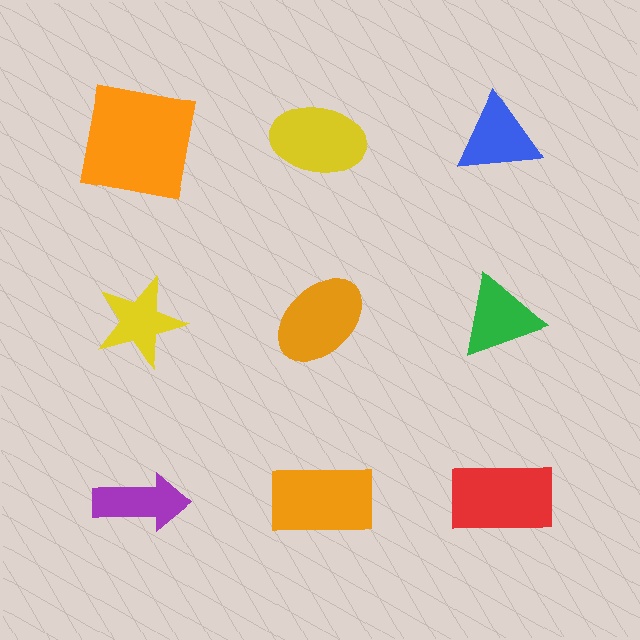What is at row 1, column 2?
A yellow ellipse.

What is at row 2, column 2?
An orange ellipse.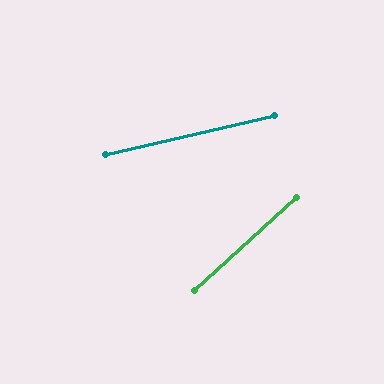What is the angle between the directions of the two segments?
Approximately 29 degrees.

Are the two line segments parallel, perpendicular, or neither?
Neither parallel nor perpendicular — they differ by about 29°.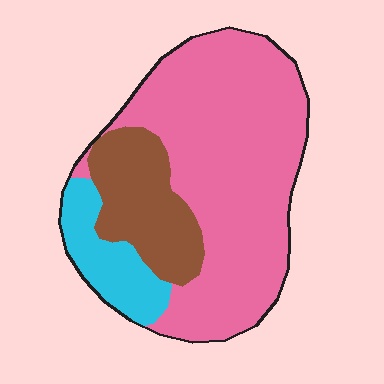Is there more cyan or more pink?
Pink.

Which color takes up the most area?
Pink, at roughly 65%.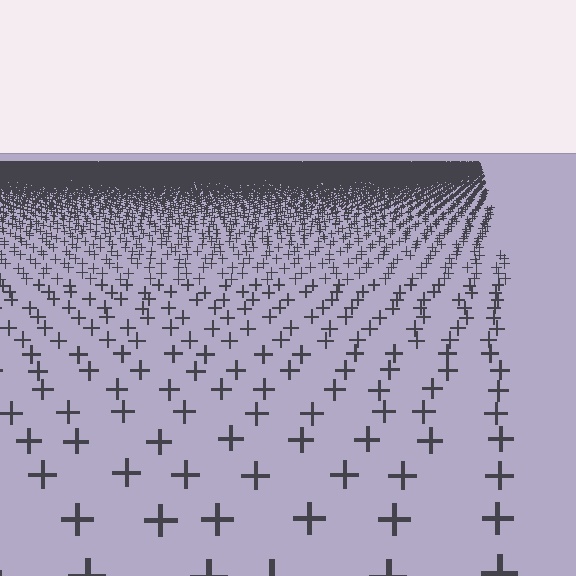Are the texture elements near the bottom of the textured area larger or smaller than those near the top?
Larger. Near the bottom, elements are closer to the viewer and appear at a bigger on-screen size.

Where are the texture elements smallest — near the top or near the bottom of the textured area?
Near the top.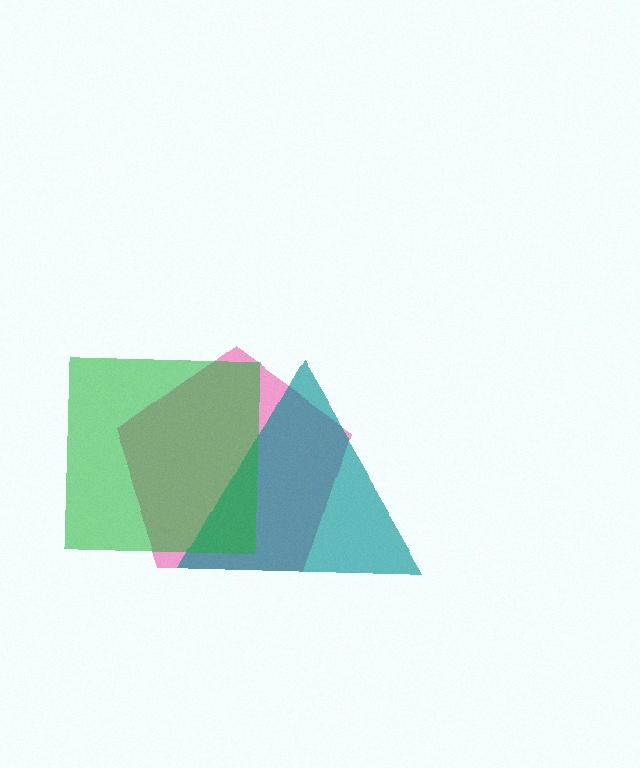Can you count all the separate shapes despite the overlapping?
Yes, there are 3 separate shapes.